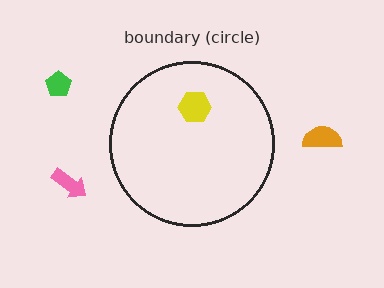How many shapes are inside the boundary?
1 inside, 3 outside.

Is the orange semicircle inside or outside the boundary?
Outside.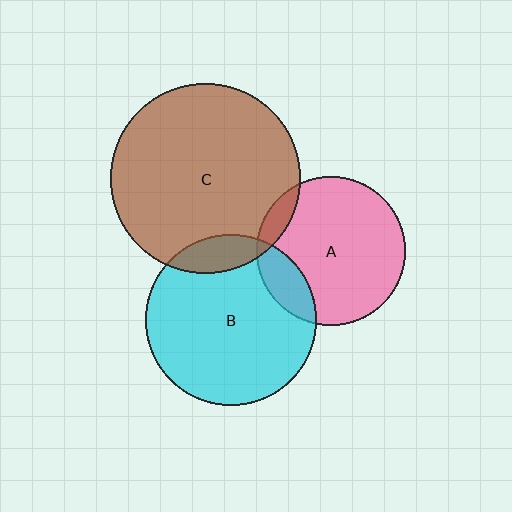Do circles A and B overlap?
Yes.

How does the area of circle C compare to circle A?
Approximately 1.6 times.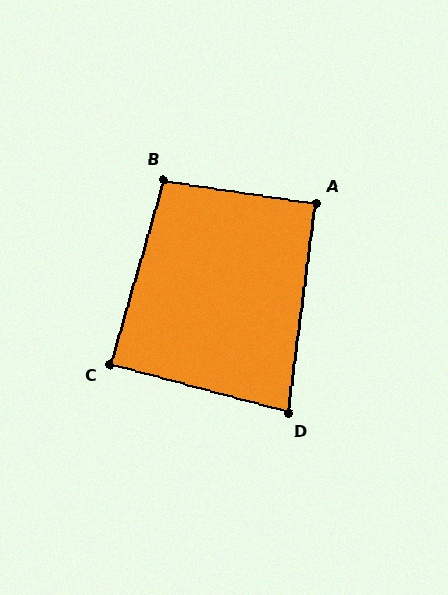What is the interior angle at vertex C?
Approximately 89 degrees (approximately right).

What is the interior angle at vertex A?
Approximately 91 degrees (approximately right).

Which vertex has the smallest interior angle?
D, at approximately 82 degrees.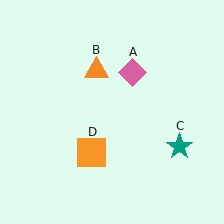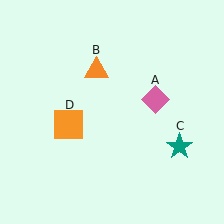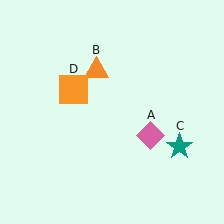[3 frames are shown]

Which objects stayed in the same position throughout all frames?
Orange triangle (object B) and teal star (object C) remained stationary.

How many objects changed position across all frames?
2 objects changed position: pink diamond (object A), orange square (object D).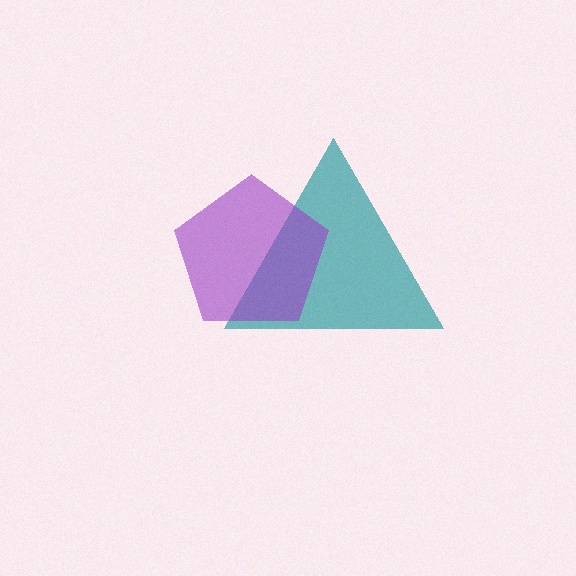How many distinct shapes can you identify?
There are 2 distinct shapes: a teal triangle, a purple pentagon.